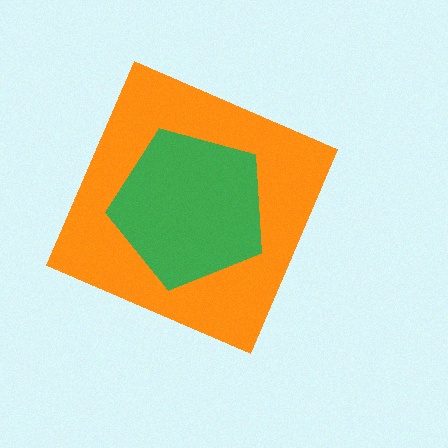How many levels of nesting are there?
2.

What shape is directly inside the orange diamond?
The green pentagon.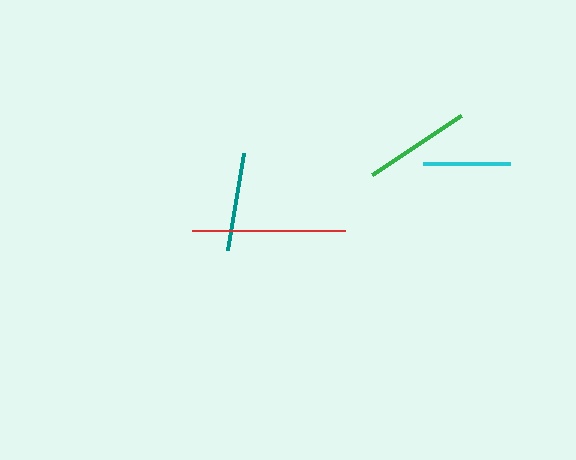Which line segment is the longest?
The red line is the longest at approximately 153 pixels.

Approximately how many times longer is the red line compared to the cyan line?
The red line is approximately 1.8 times the length of the cyan line.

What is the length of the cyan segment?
The cyan segment is approximately 87 pixels long.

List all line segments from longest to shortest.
From longest to shortest: red, green, teal, cyan.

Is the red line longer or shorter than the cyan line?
The red line is longer than the cyan line.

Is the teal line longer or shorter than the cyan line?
The teal line is longer than the cyan line.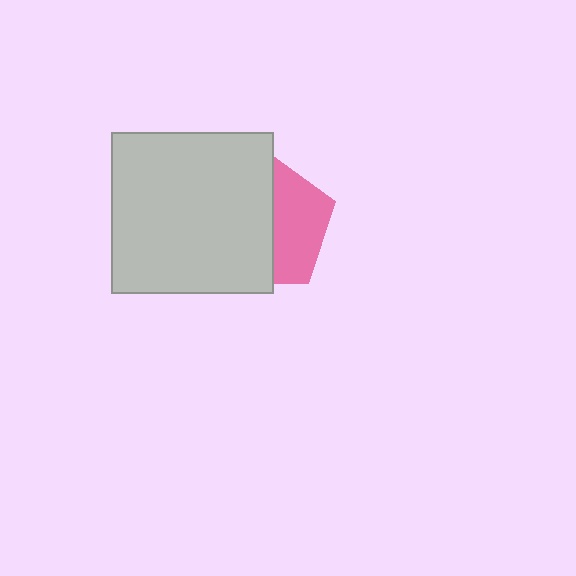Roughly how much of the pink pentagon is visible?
A small part of it is visible (roughly 42%).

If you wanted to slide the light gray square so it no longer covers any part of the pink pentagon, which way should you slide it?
Slide it left — that is the most direct way to separate the two shapes.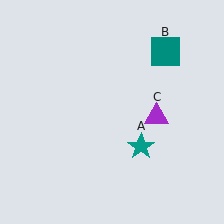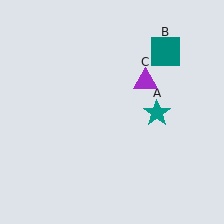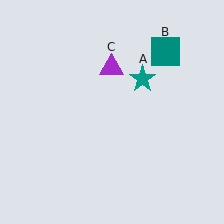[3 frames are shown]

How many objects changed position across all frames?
2 objects changed position: teal star (object A), purple triangle (object C).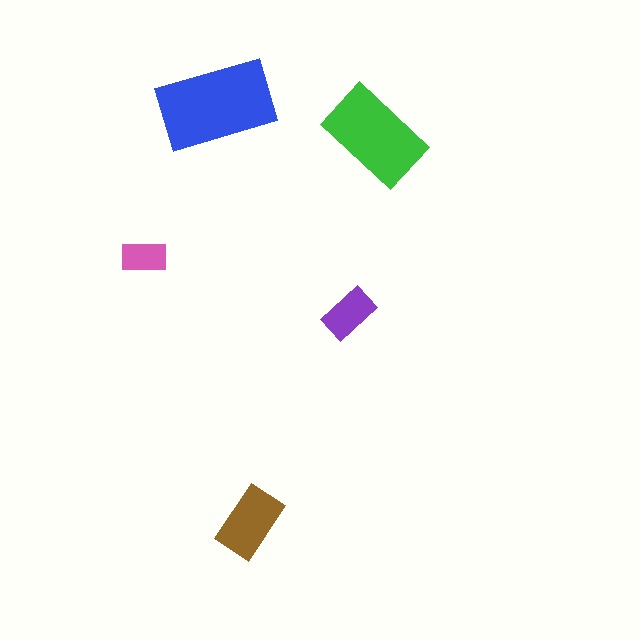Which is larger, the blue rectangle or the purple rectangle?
The blue one.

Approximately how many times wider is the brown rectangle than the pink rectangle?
About 1.5 times wider.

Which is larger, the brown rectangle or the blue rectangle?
The blue one.